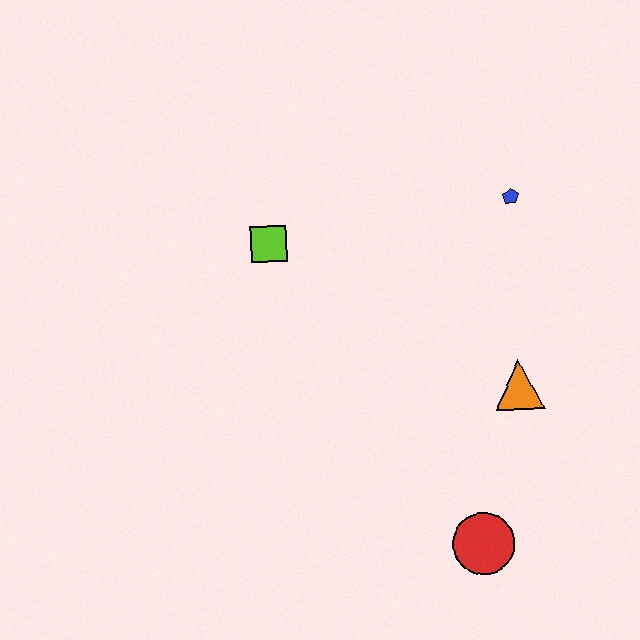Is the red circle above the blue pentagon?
No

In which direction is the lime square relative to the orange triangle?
The lime square is to the left of the orange triangle.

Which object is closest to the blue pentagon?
The orange triangle is closest to the blue pentagon.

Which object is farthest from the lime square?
The red circle is farthest from the lime square.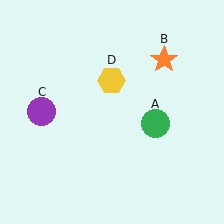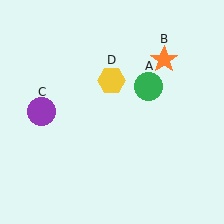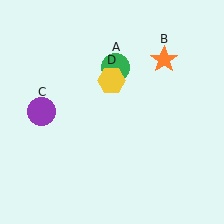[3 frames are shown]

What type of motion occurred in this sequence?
The green circle (object A) rotated counterclockwise around the center of the scene.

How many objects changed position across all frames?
1 object changed position: green circle (object A).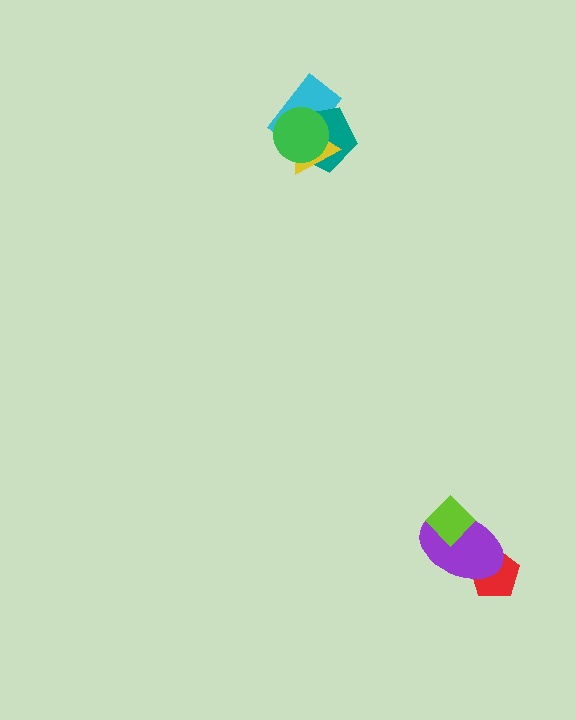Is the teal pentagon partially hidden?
Yes, it is partially covered by another shape.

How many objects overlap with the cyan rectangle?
3 objects overlap with the cyan rectangle.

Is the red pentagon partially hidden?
Yes, it is partially covered by another shape.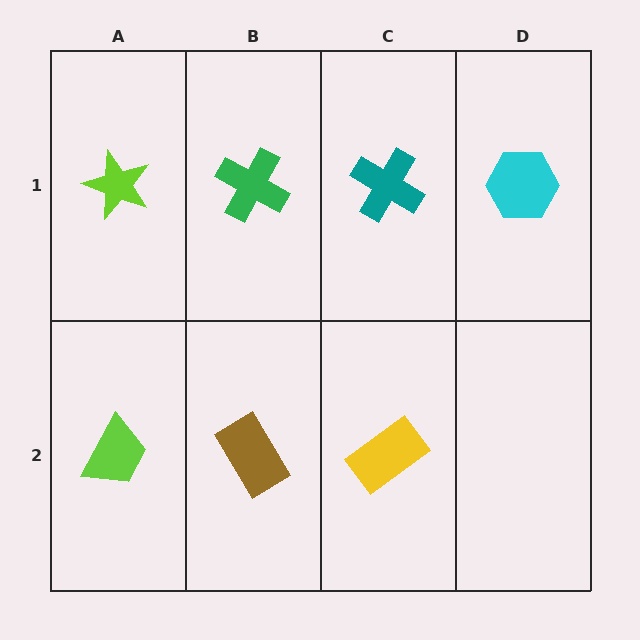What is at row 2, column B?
A brown rectangle.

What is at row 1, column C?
A teal cross.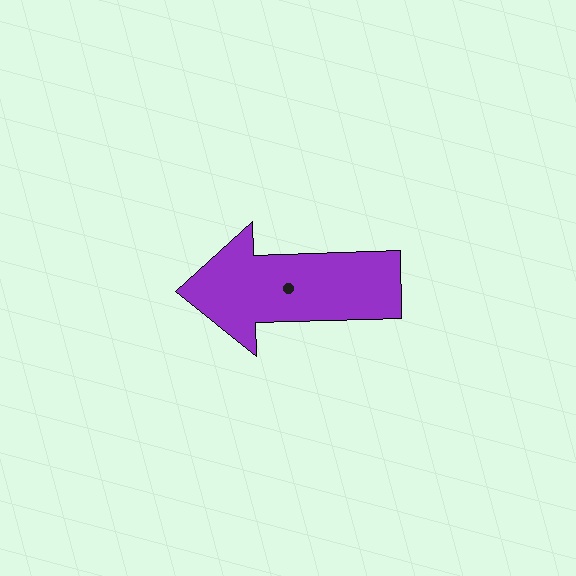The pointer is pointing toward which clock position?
Roughly 9 o'clock.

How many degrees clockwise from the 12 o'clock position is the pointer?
Approximately 268 degrees.